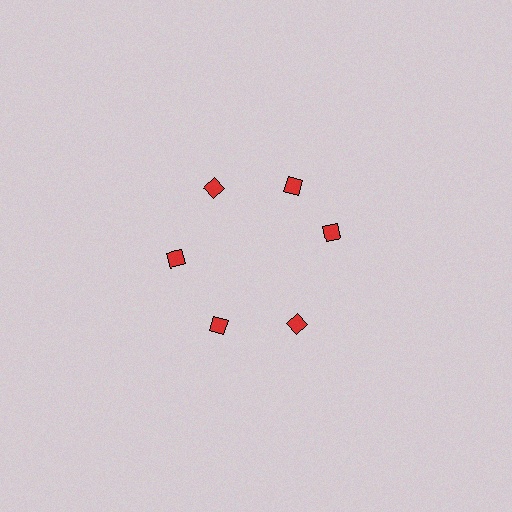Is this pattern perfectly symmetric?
No. The 6 red diamonds are arranged in a ring, but one element near the 3 o'clock position is rotated out of alignment along the ring, breaking the 6-fold rotational symmetry.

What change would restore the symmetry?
The symmetry would be restored by rotating it back into even spacing with its neighbors so that all 6 diamonds sit at equal angles and equal distance from the center.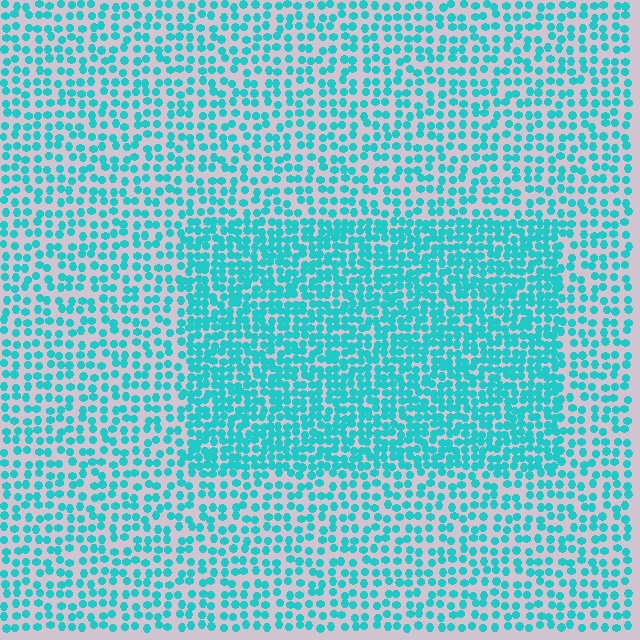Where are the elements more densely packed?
The elements are more densely packed inside the rectangle boundary.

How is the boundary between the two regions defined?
The boundary is defined by a change in element density (approximately 1.8x ratio). All elements are the same color, size, and shape.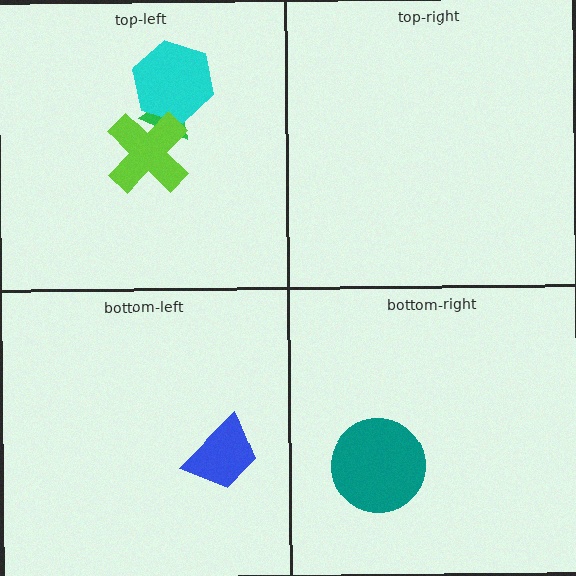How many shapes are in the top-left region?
3.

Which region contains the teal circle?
The bottom-right region.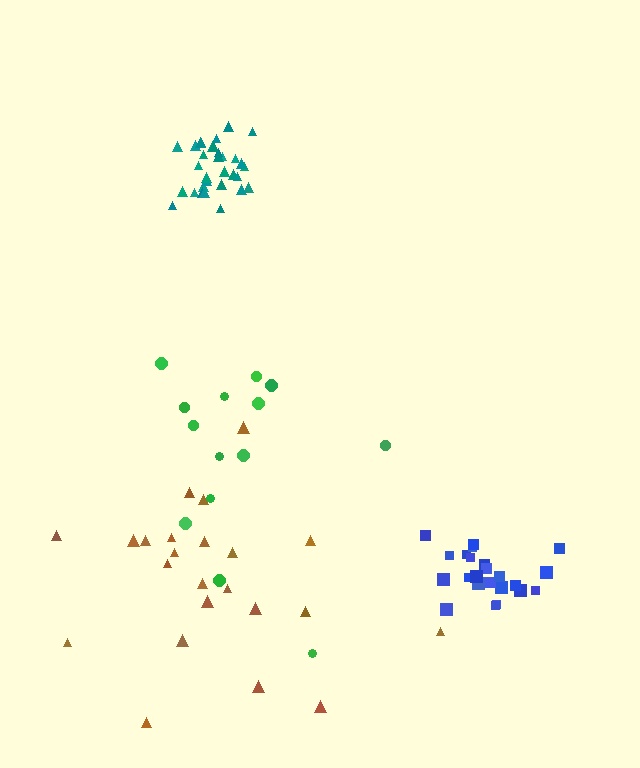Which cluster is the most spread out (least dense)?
Green.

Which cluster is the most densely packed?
Teal.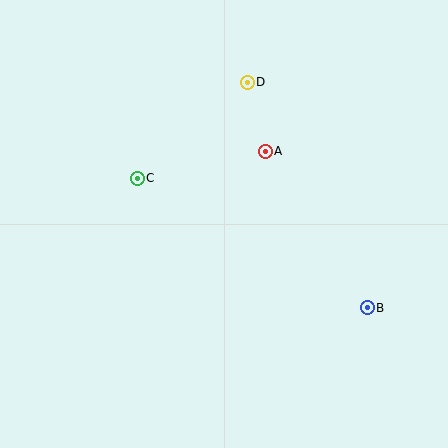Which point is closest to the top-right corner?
Point D is closest to the top-right corner.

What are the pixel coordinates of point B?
Point B is at (367, 308).